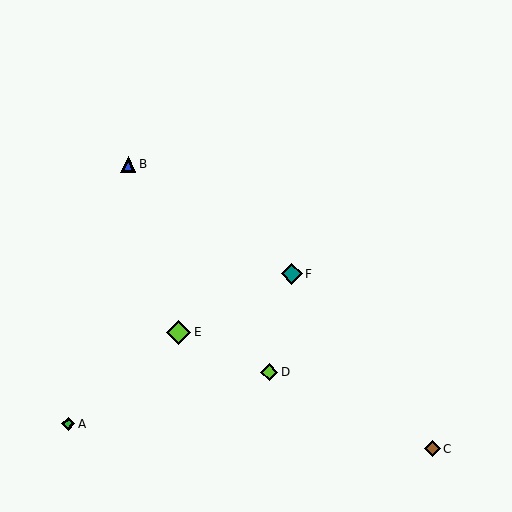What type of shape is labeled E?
Shape E is a lime diamond.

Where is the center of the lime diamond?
The center of the lime diamond is at (179, 332).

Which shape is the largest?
The lime diamond (labeled E) is the largest.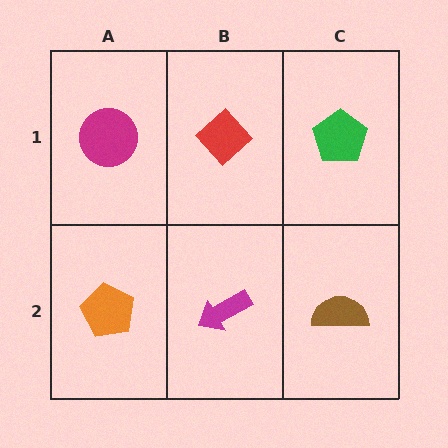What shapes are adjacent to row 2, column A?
A magenta circle (row 1, column A), a magenta arrow (row 2, column B).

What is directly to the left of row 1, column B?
A magenta circle.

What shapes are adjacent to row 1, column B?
A magenta arrow (row 2, column B), a magenta circle (row 1, column A), a green pentagon (row 1, column C).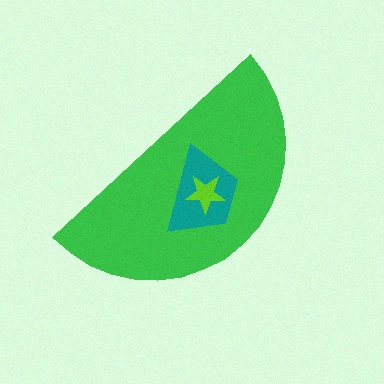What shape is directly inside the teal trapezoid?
The lime star.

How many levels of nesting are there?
3.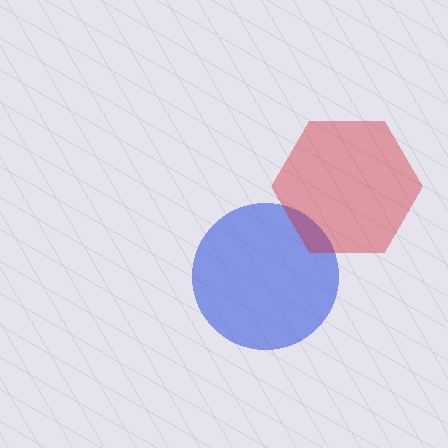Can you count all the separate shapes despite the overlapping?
Yes, there are 2 separate shapes.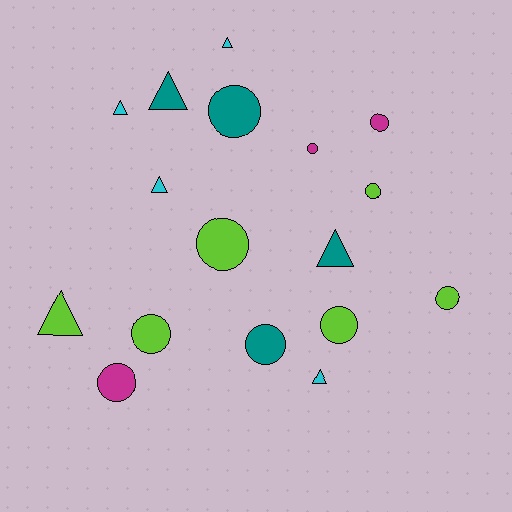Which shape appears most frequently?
Circle, with 10 objects.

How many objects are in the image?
There are 17 objects.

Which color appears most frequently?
Lime, with 6 objects.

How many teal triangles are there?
There are 2 teal triangles.